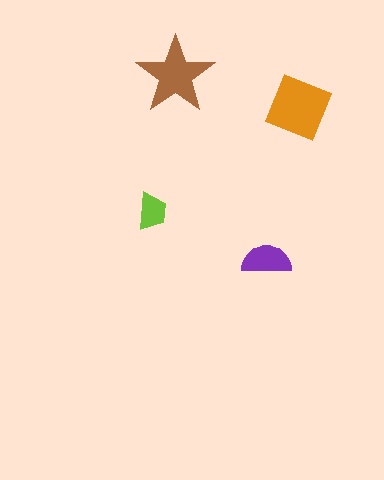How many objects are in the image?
There are 4 objects in the image.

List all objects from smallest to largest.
The lime trapezoid, the purple semicircle, the brown star, the orange diamond.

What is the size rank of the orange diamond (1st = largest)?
1st.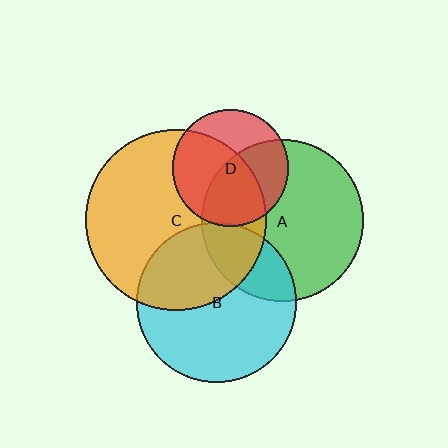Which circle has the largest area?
Circle C (orange).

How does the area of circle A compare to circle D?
Approximately 1.9 times.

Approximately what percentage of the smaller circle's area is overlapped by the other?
Approximately 30%.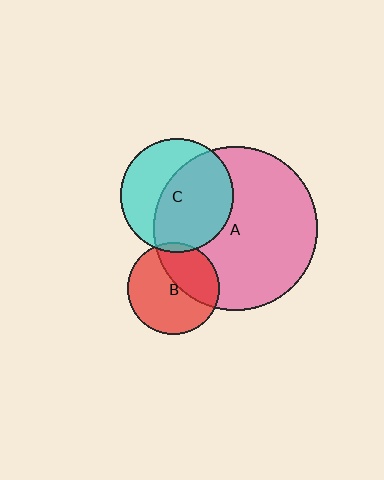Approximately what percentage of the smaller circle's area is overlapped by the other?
Approximately 60%.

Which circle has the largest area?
Circle A (pink).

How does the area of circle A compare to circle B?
Approximately 3.1 times.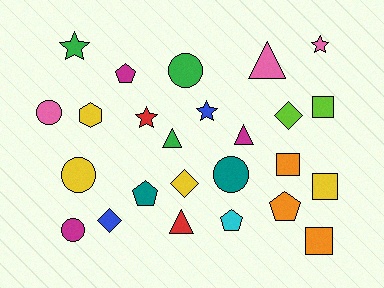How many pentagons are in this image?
There are 4 pentagons.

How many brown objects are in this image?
There are no brown objects.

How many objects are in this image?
There are 25 objects.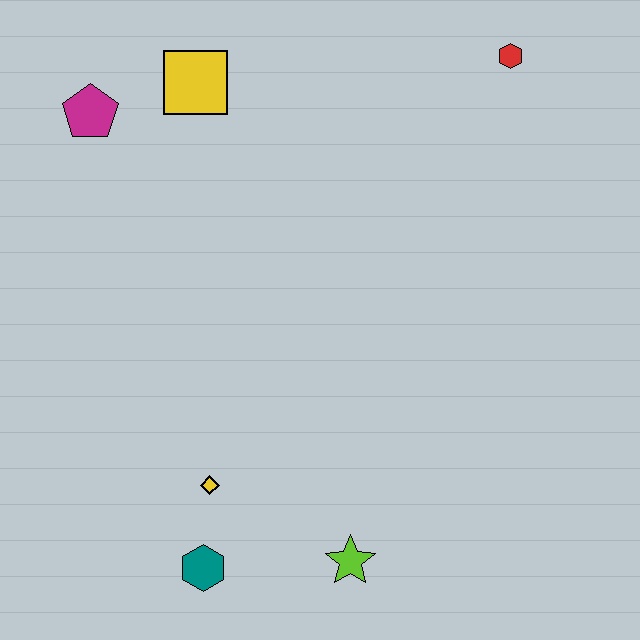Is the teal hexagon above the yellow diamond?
No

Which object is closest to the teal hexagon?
The yellow diamond is closest to the teal hexagon.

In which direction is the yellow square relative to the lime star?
The yellow square is above the lime star.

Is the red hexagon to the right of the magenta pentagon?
Yes